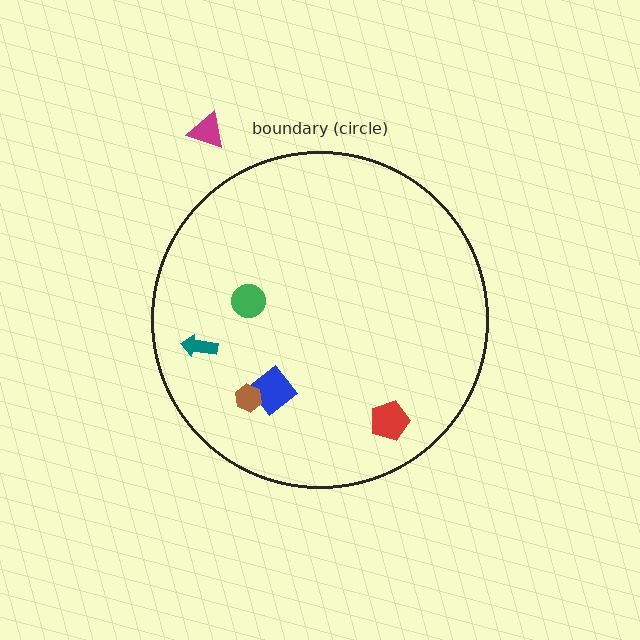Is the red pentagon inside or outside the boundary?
Inside.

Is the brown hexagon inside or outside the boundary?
Inside.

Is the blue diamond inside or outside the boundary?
Inside.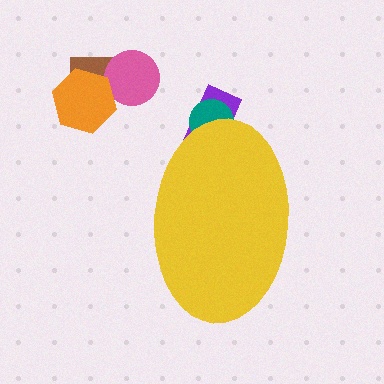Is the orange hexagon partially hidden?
No, the orange hexagon is fully visible.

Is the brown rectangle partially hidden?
No, the brown rectangle is fully visible.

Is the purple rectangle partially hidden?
Yes, the purple rectangle is partially hidden behind the yellow ellipse.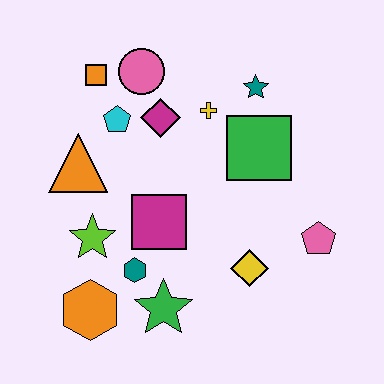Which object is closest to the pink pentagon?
The yellow diamond is closest to the pink pentagon.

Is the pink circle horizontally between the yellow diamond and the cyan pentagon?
Yes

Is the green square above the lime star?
Yes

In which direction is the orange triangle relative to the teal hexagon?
The orange triangle is above the teal hexagon.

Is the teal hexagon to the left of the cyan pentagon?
No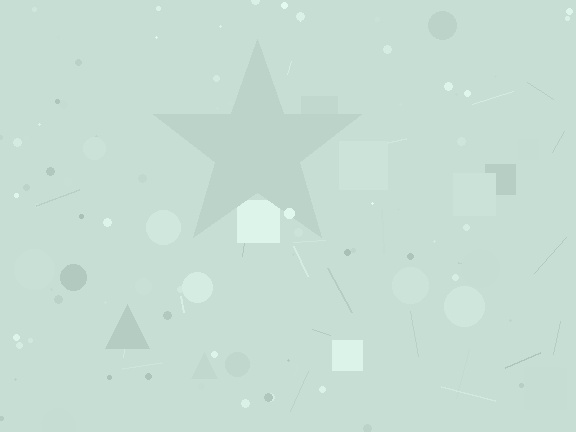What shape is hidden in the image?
A star is hidden in the image.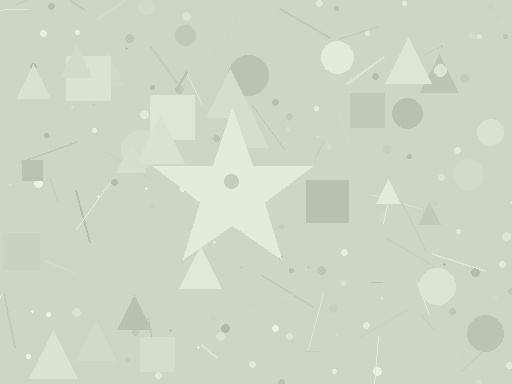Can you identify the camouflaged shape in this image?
The camouflaged shape is a star.